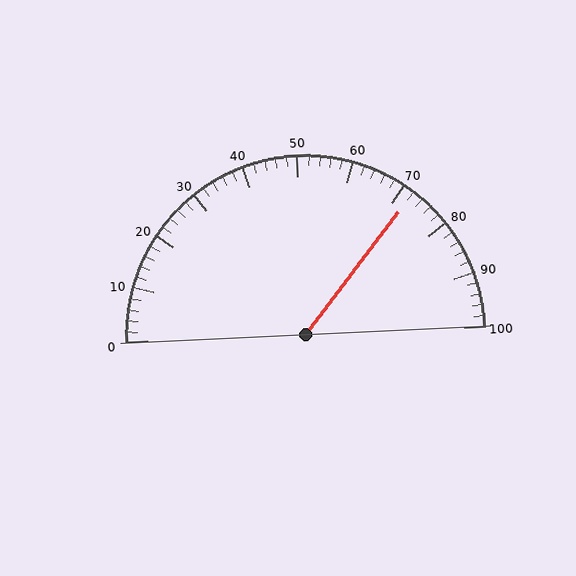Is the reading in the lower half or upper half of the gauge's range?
The reading is in the upper half of the range (0 to 100).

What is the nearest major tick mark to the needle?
The nearest major tick mark is 70.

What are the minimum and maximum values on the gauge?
The gauge ranges from 0 to 100.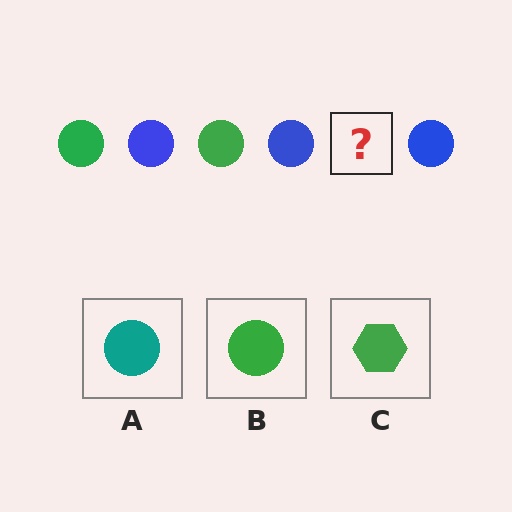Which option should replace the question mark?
Option B.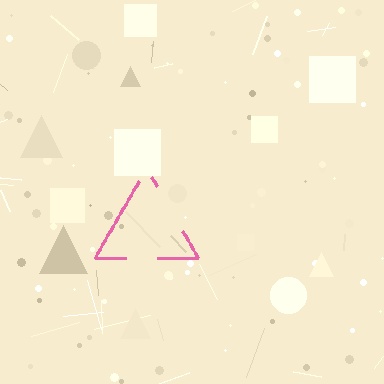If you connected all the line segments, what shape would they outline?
They would outline a triangle.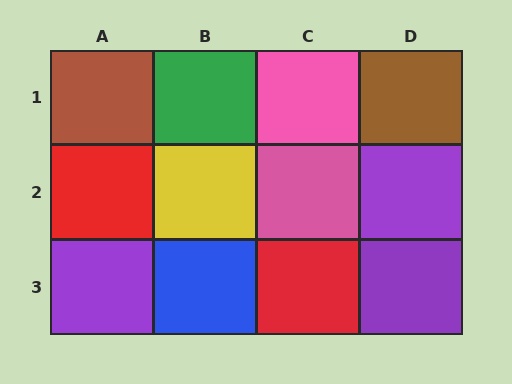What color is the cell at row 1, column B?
Green.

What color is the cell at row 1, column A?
Brown.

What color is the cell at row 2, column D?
Purple.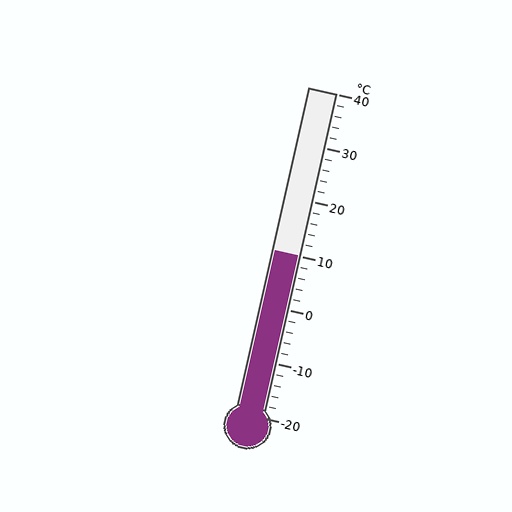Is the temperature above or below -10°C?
The temperature is above -10°C.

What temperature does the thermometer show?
The thermometer shows approximately 10°C.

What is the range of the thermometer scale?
The thermometer scale ranges from -20°C to 40°C.